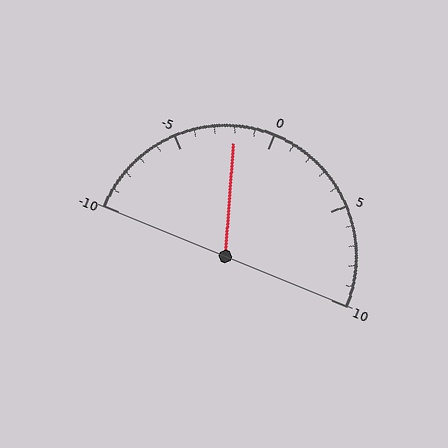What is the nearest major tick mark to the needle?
The nearest major tick mark is 0.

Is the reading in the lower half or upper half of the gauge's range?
The reading is in the lower half of the range (-10 to 10).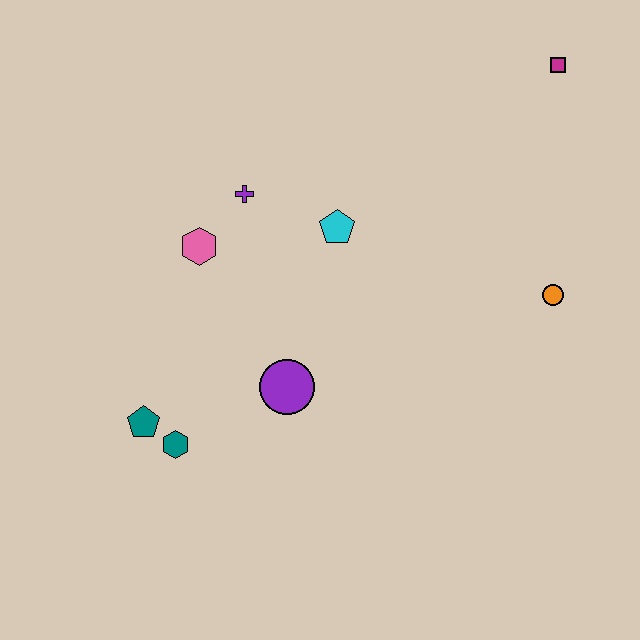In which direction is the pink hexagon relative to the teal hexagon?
The pink hexagon is above the teal hexagon.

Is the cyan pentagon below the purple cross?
Yes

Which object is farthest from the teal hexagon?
The magenta square is farthest from the teal hexagon.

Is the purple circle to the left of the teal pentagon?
No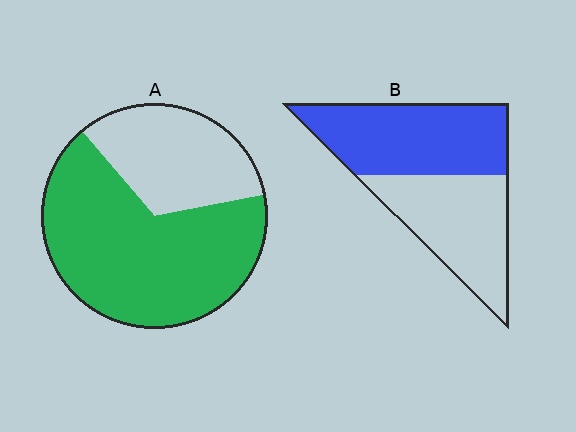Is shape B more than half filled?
Roughly half.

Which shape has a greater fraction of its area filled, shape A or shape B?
Shape A.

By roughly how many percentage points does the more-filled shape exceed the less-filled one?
By roughly 15 percentage points (A over B).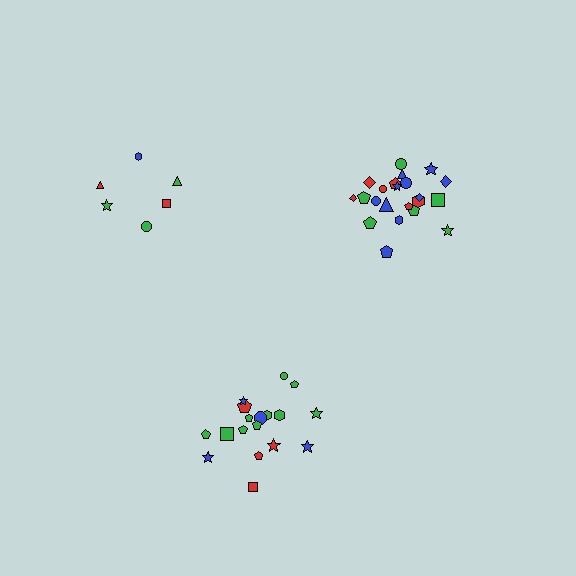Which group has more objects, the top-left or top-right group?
The top-right group.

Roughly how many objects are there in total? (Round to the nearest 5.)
Roughly 45 objects in total.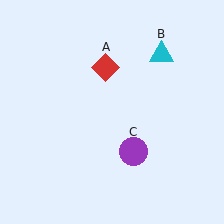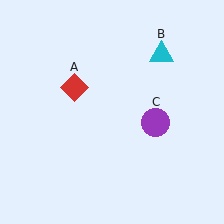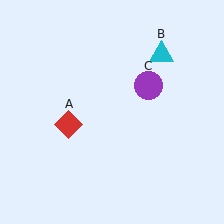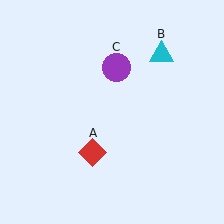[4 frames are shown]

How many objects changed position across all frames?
2 objects changed position: red diamond (object A), purple circle (object C).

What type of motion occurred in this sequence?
The red diamond (object A), purple circle (object C) rotated counterclockwise around the center of the scene.